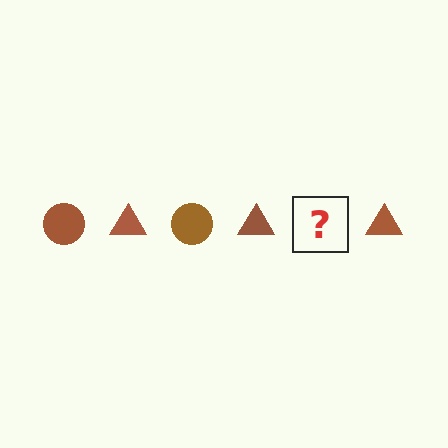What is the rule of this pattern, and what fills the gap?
The rule is that the pattern cycles through circle, triangle shapes in brown. The gap should be filled with a brown circle.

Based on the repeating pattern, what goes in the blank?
The blank should be a brown circle.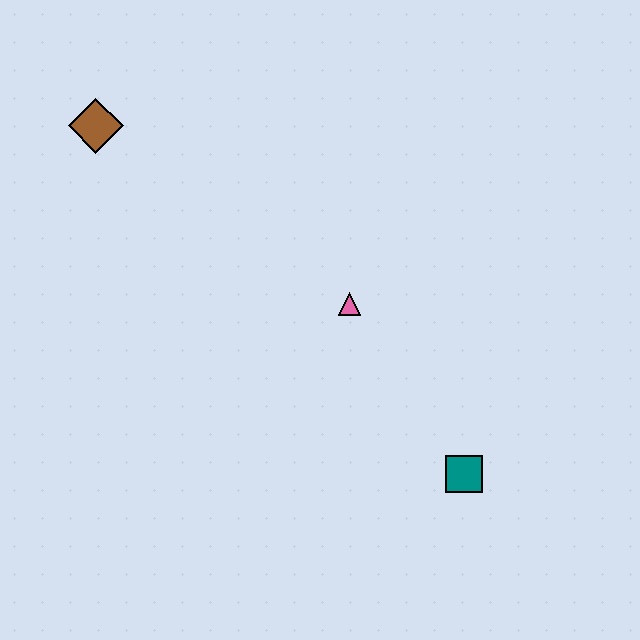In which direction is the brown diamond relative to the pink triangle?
The brown diamond is to the left of the pink triangle.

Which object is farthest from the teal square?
The brown diamond is farthest from the teal square.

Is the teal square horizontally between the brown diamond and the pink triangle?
No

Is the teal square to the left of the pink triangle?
No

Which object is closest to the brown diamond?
The pink triangle is closest to the brown diamond.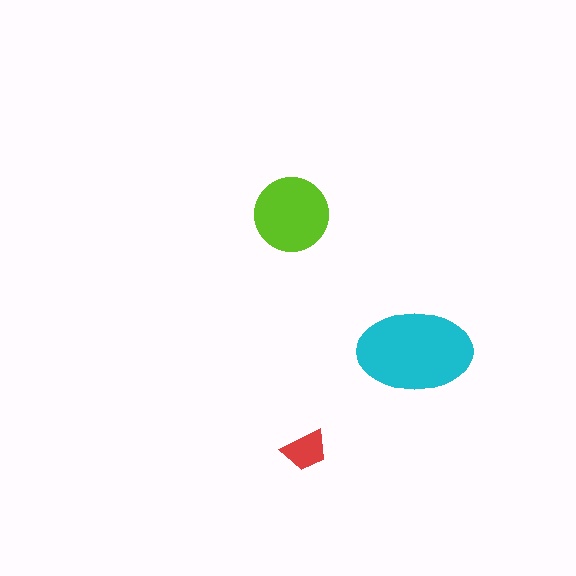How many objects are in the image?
There are 3 objects in the image.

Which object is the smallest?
The red trapezoid.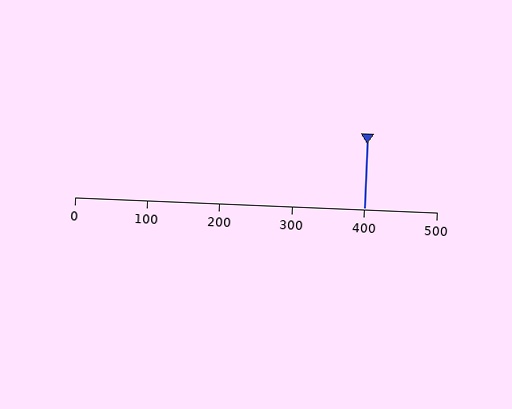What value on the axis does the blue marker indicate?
The marker indicates approximately 400.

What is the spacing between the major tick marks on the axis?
The major ticks are spaced 100 apart.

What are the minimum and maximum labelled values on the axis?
The axis runs from 0 to 500.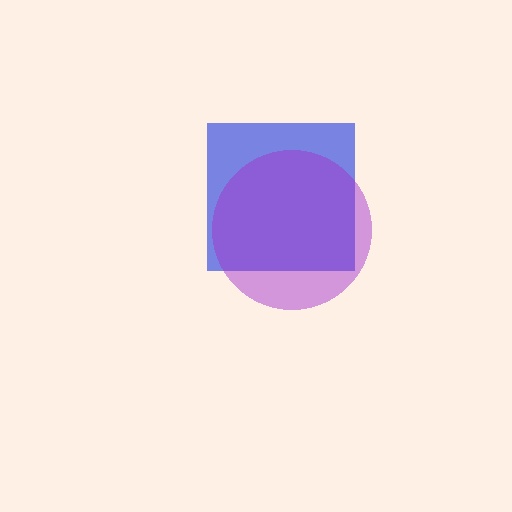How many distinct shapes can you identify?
There are 2 distinct shapes: a blue square, a purple circle.